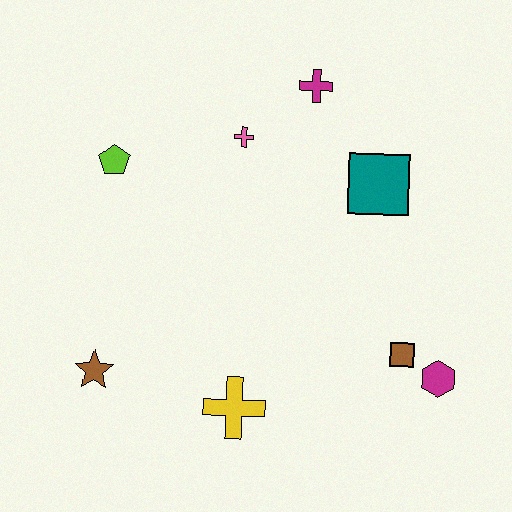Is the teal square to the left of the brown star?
No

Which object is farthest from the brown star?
The magenta cross is farthest from the brown star.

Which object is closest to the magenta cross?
The pink cross is closest to the magenta cross.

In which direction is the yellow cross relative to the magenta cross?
The yellow cross is below the magenta cross.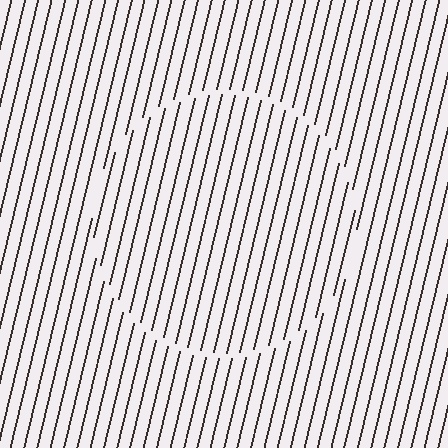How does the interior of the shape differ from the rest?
The interior of the shape contains the same grating, shifted by half a period — the contour is defined by the phase discontinuity where line-ends from the inner and outer gratings abut.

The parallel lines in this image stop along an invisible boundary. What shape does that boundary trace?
An illusory circle. The interior of the shape contains the same grating, shifted by half a period — the contour is defined by the phase discontinuity where line-ends from the inner and outer gratings abut.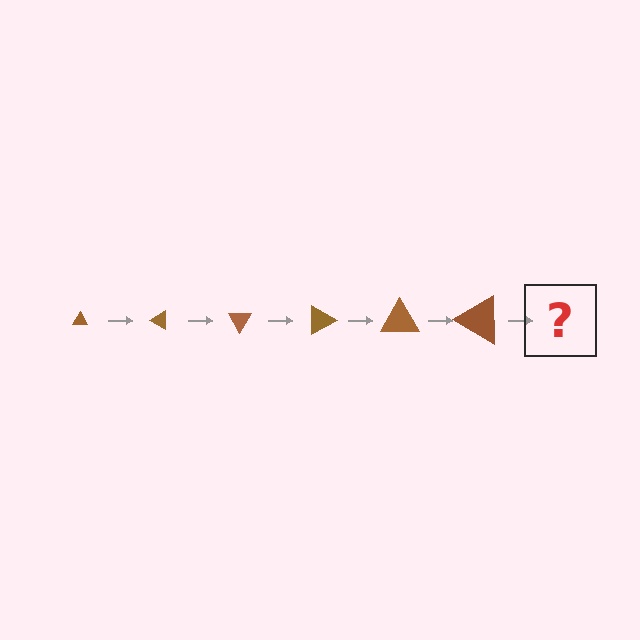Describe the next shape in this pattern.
It should be a triangle, larger than the previous one and rotated 180 degrees from the start.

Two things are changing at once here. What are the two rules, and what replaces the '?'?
The two rules are that the triangle grows larger each step and it rotates 30 degrees each step. The '?' should be a triangle, larger than the previous one and rotated 180 degrees from the start.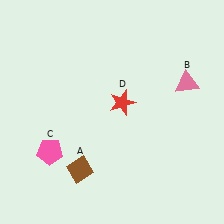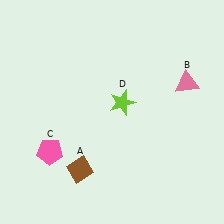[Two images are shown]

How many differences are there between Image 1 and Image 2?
There is 1 difference between the two images.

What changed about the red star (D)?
In Image 1, D is red. In Image 2, it changed to lime.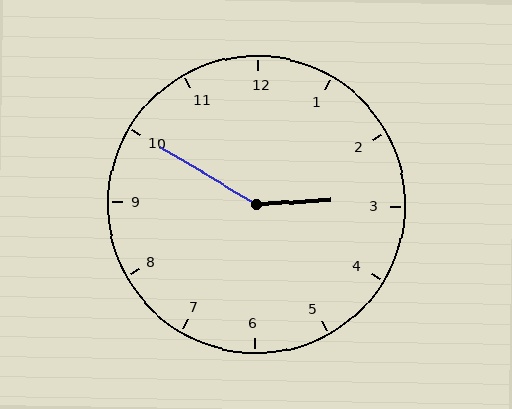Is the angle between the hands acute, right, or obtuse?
It is obtuse.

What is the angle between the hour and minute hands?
Approximately 145 degrees.